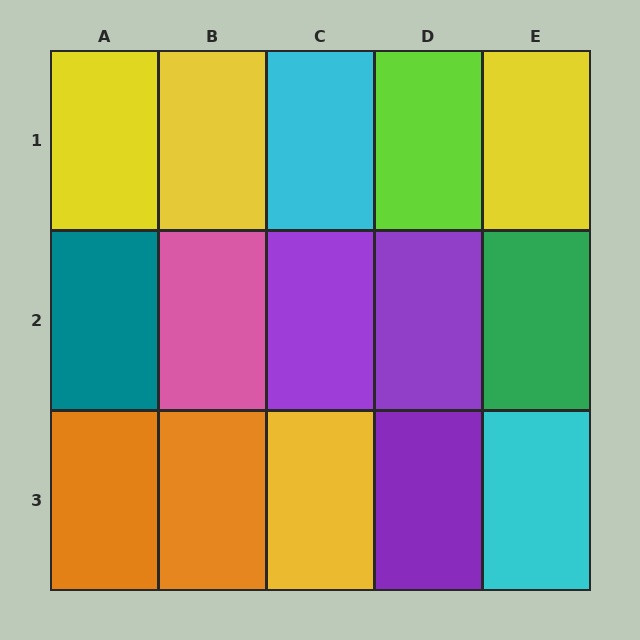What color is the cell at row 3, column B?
Orange.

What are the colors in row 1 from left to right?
Yellow, yellow, cyan, lime, yellow.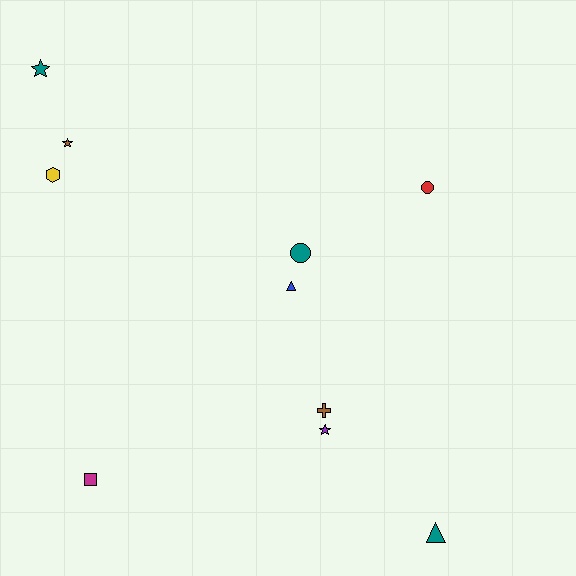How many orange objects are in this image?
There are no orange objects.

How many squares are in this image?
There is 1 square.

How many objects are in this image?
There are 10 objects.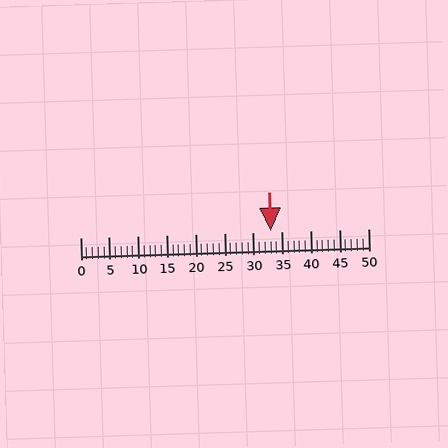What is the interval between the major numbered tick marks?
The major tick marks are spaced 5 units apart.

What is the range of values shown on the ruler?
The ruler shows values from 0 to 50.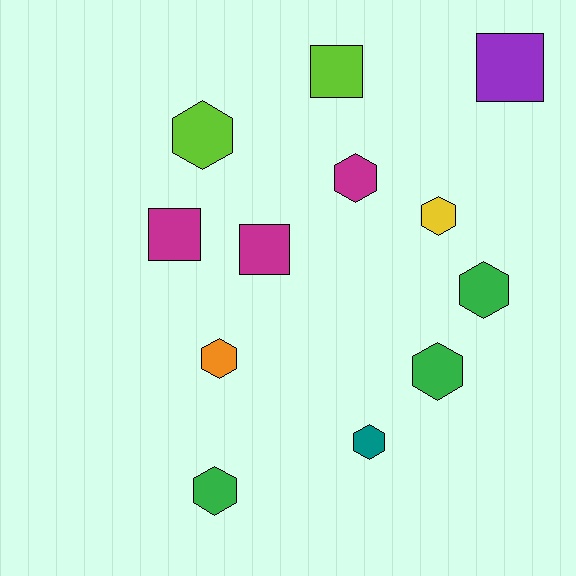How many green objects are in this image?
There are 3 green objects.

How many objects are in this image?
There are 12 objects.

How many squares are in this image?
There are 4 squares.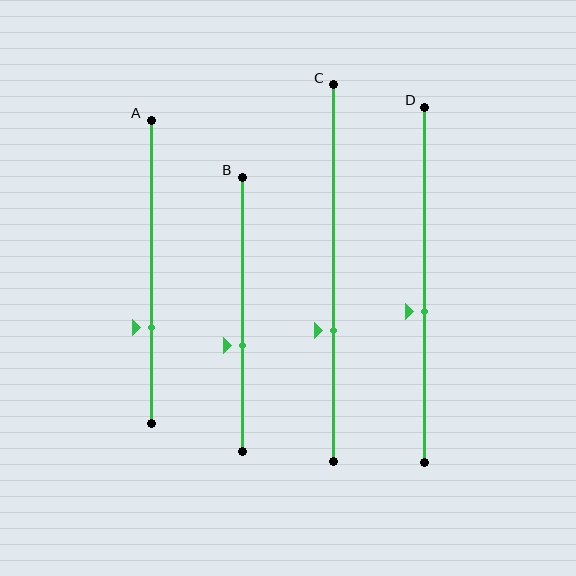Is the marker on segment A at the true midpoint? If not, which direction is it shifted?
No, the marker on segment A is shifted downward by about 19% of the segment length.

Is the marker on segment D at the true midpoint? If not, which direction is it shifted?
No, the marker on segment D is shifted downward by about 7% of the segment length.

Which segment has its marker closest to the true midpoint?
Segment D has its marker closest to the true midpoint.